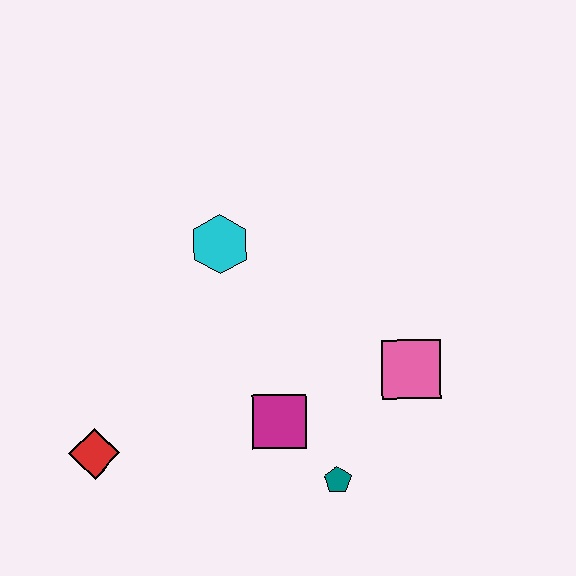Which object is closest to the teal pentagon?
The magenta square is closest to the teal pentagon.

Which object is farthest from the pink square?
The red diamond is farthest from the pink square.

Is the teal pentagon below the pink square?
Yes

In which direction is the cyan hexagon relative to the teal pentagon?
The cyan hexagon is above the teal pentagon.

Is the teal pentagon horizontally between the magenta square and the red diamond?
No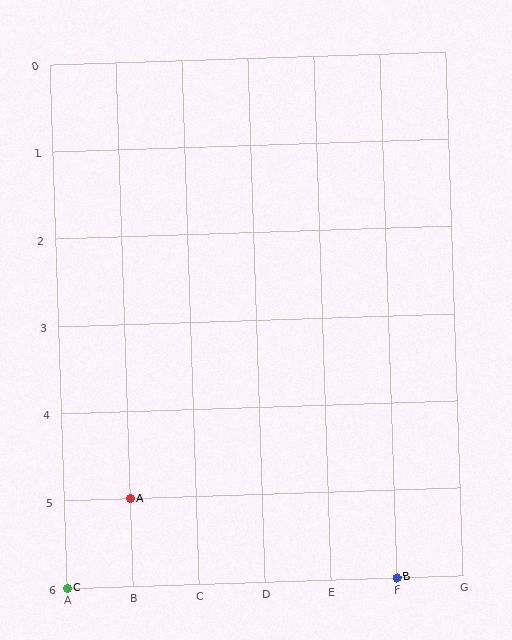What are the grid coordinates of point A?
Point A is at grid coordinates (B, 5).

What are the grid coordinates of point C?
Point C is at grid coordinates (A, 6).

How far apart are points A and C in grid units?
Points A and C are 1 column and 1 row apart (about 1.4 grid units diagonally).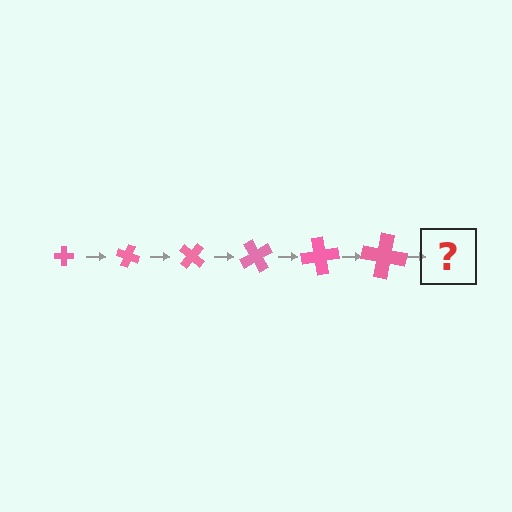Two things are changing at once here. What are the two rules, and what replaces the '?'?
The two rules are that the cross grows larger each step and it rotates 20 degrees each step. The '?' should be a cross, larger than the previous one and rotated 120 degrees from the start.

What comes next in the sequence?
The next element should be a cross, larger than the previous one and rotated 120 degrees from the start.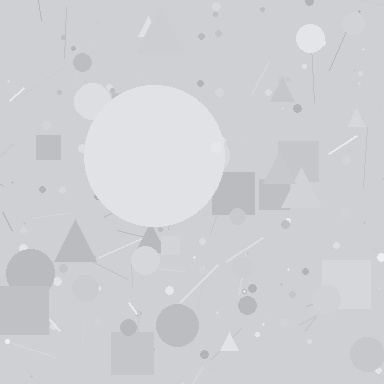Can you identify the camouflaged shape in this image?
The camouflaged shape is a circle.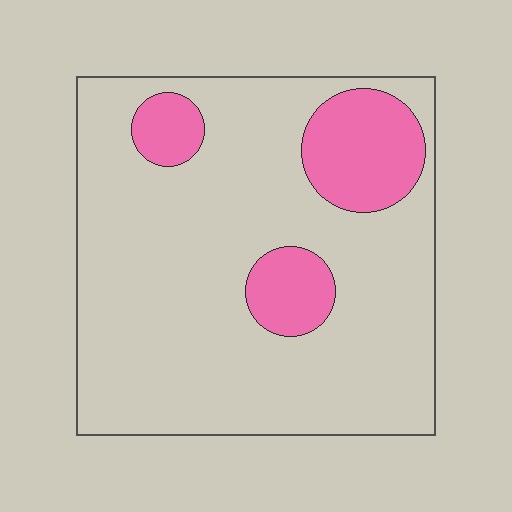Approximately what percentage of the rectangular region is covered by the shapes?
Approximately 20%.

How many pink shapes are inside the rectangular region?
3.